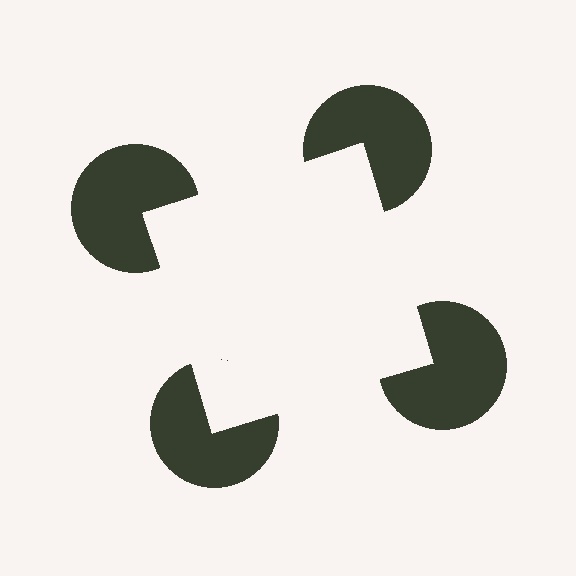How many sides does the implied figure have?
4 sides.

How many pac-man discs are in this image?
There are 4 — one at each vertex of the illusory square.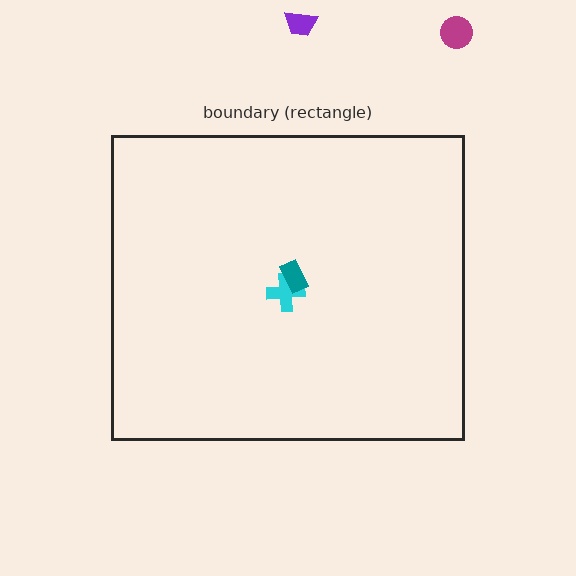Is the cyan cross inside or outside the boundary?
Inside.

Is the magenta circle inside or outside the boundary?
Outside.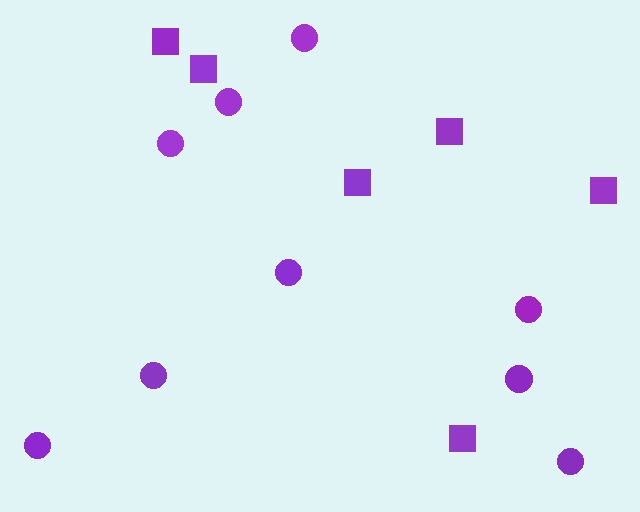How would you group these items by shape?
There are 2 groups: one group of squares (6) and one group of circles (9).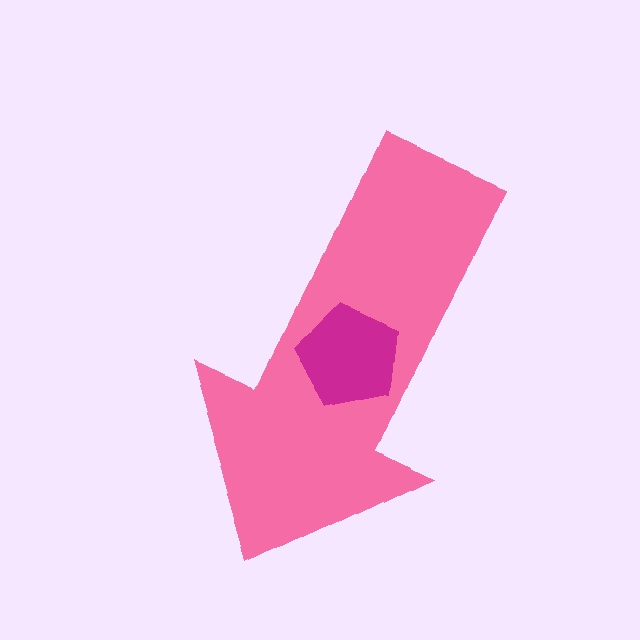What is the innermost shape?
The magenta pentagon.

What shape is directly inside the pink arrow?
The magenta pentagon.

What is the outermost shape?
The pink arrow.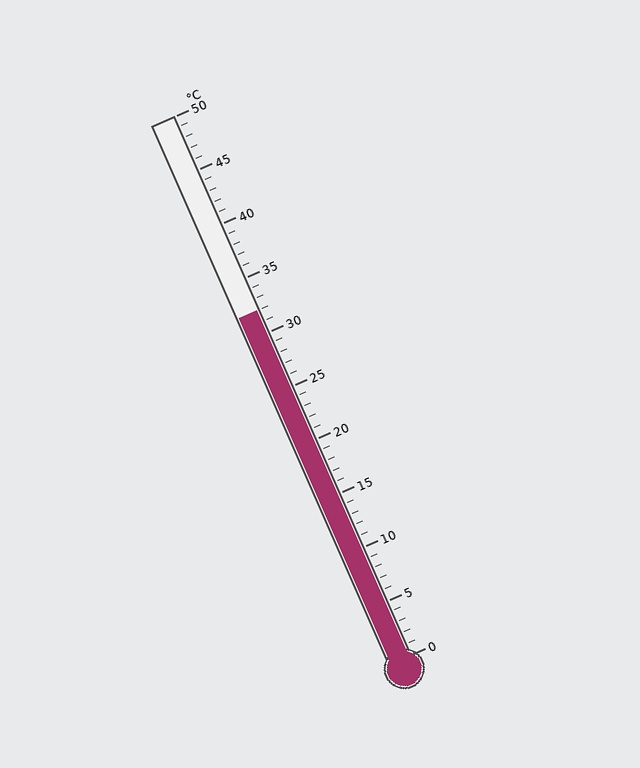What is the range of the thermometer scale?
The thermometer scale ranges from 0°C to 50°C.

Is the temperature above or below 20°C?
The temperature is above 20°C.